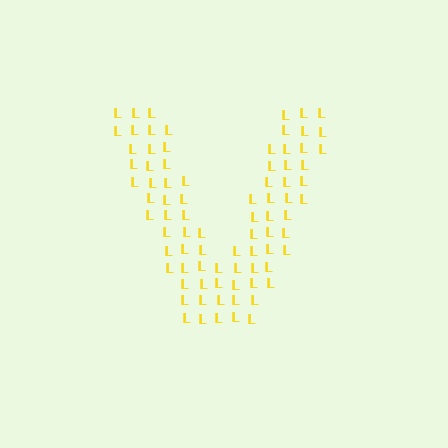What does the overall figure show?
The overall figure shows the letter V.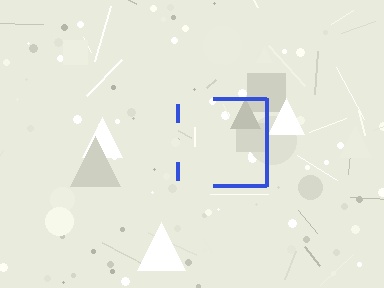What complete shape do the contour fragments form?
The contour fragments form a square.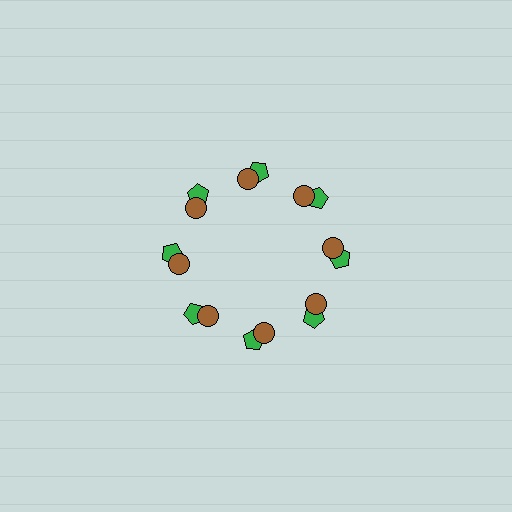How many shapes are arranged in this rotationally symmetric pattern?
There are 16 shapes, arranged in 8 groups of 2.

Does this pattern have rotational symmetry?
Yes, this pattern has 8-fold rotational symmetry. It looks the same after rotating 45 degrees around the center.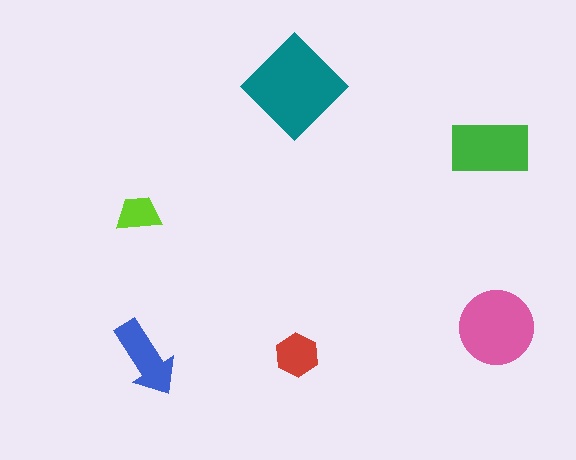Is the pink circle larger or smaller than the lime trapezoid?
Larger.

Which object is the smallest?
The lime trapezoid.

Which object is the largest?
The teal diamond.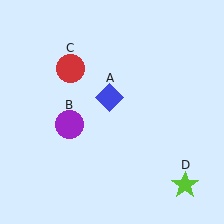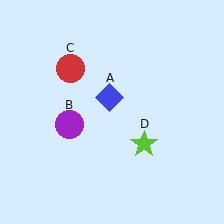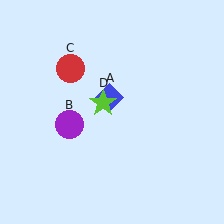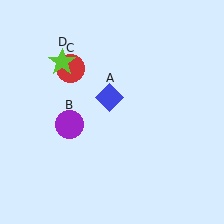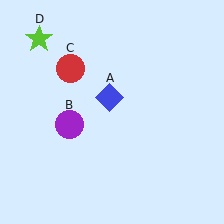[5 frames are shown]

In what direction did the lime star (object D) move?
The lime star (object D) moved up and to the left.